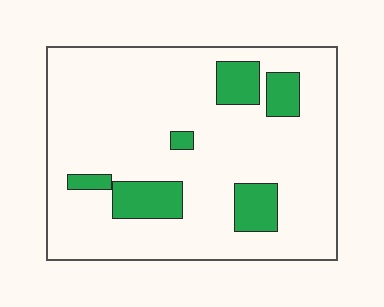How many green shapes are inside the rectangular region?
6.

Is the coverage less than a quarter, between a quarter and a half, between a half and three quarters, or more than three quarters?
Less than a quarter.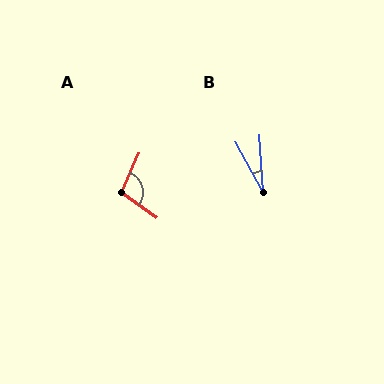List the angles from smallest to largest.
B (25°), A (102°).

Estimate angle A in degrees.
Approximately 102 degrees.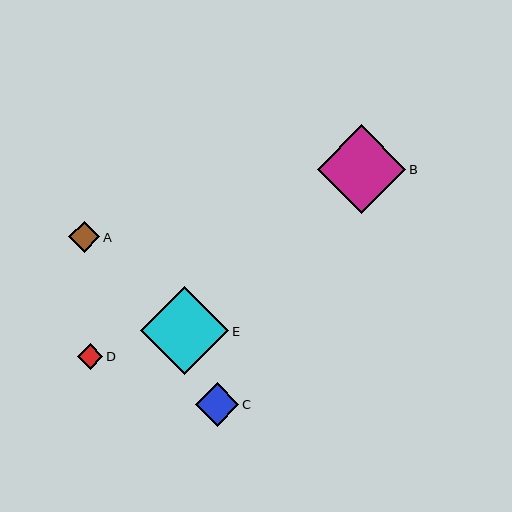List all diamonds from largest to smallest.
From largest to smallest: B, E, C, A, D.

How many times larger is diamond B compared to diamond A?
Diamond B is approximately 2.9 times the size of diamond A.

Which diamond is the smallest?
Diamond D is the smallest with a size of approximately 26 pixels.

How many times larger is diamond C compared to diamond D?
Diamond C is approximately 1.7 times the size of diamond D.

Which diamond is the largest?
Diamond B is the largest with a size of approximately 88 pixels.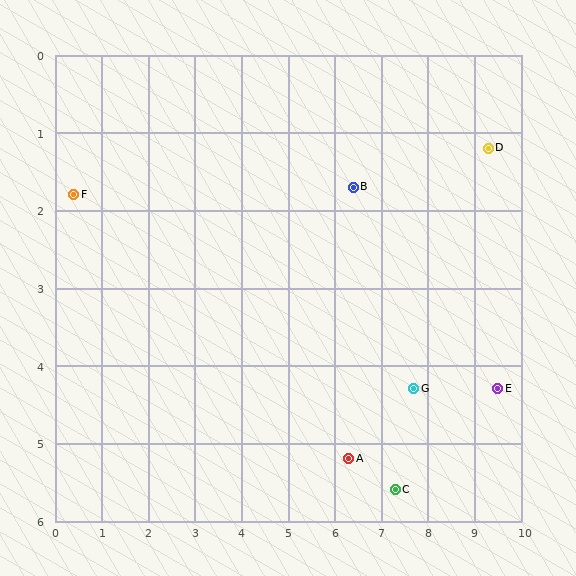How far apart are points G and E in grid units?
Points G and E are about 1.8 grid units apart.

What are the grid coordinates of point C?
Point C is at approximately (7.3, 5.6).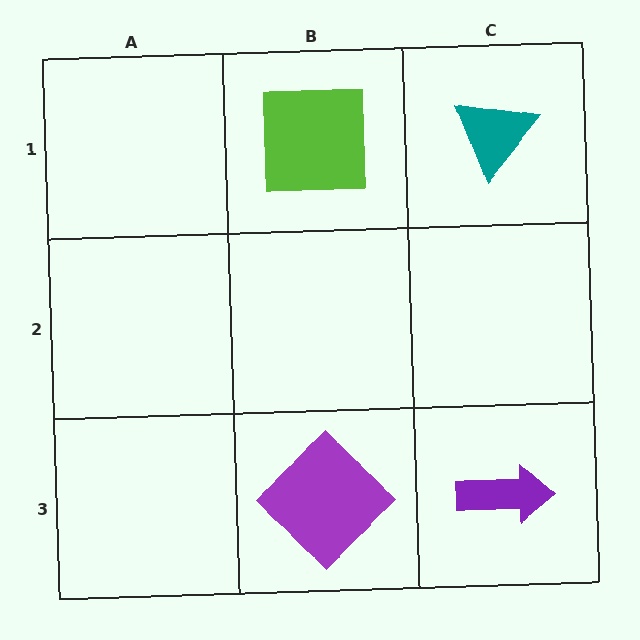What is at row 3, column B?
A purple diamond.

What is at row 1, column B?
A lime square.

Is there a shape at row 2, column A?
No, that cell is empty.